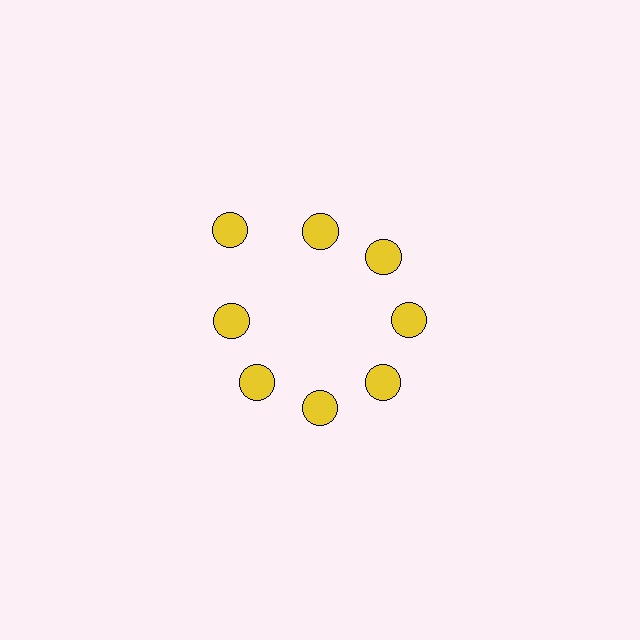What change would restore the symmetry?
The symmetry would be restored by moving it inward, back onto the ring so that all 8 circles sit at equal angles and equal distance from the center.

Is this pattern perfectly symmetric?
No. The 8 yellow circles are arranged in a ring, but one element near the 10 o'clock position is pushed outward from the center, breaking the 8-fold rotational symmetry.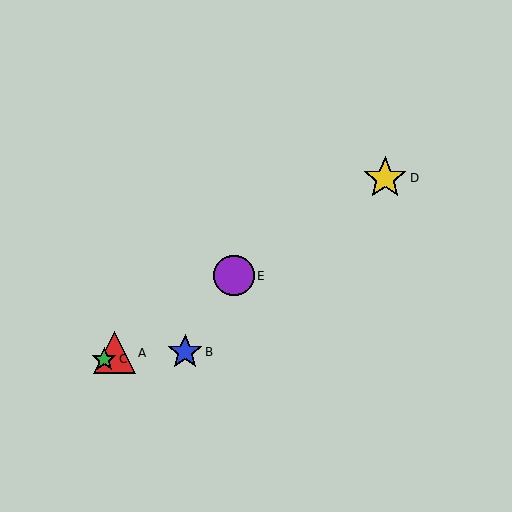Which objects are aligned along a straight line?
Objects A, C, D, E are aligned along a straight line.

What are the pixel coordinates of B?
Object B is at (185, 352).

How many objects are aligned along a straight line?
4 objects (A, C, D, E) are aligned along a straight line.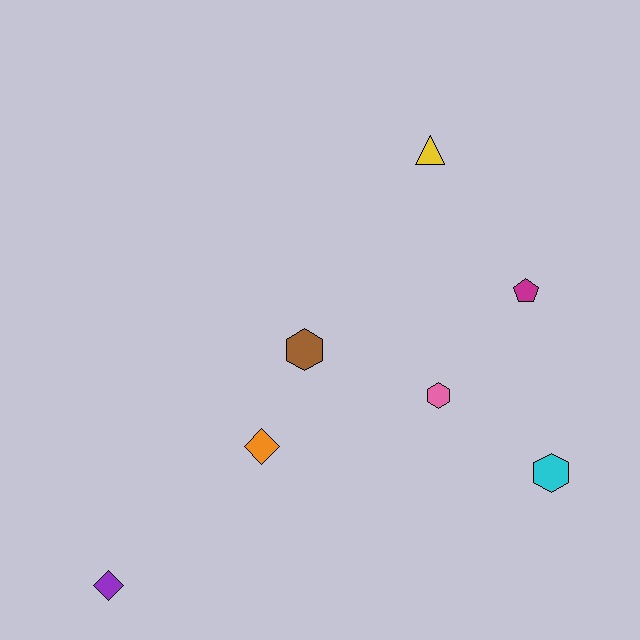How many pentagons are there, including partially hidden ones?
There is 1 pentagon.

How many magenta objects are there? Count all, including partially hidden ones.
There is 1 magenta object.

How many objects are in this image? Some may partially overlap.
There are 7 objects.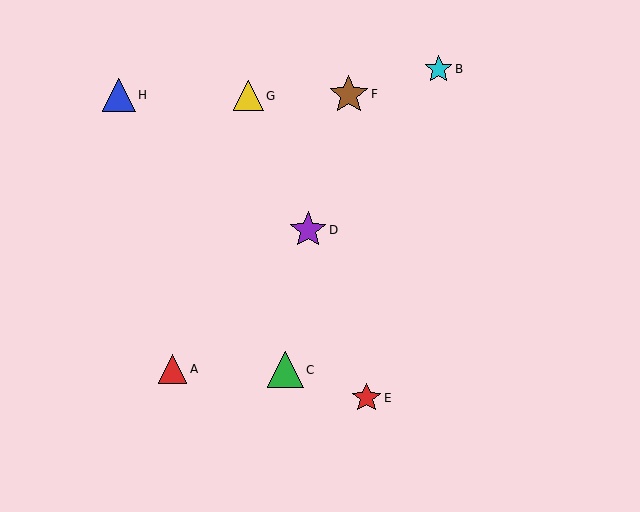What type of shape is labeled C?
Shape C is a green triangle.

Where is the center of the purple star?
The center of the purple star is at (308, 230).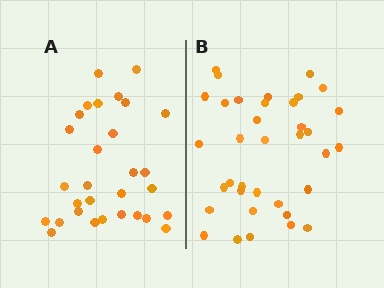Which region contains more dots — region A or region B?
Region B (the right region) has more dots.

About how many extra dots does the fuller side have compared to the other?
Region B has about 6 more dots than region A.